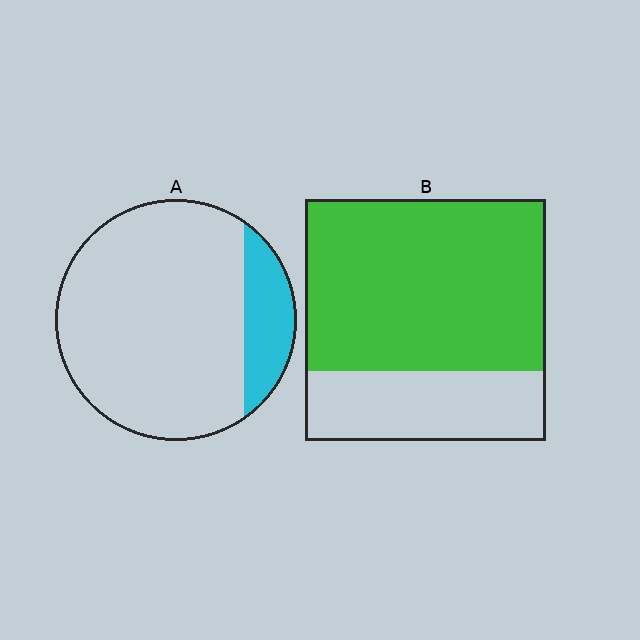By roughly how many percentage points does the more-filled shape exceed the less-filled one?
By roughly 55 percentage points (B over A).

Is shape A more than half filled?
No.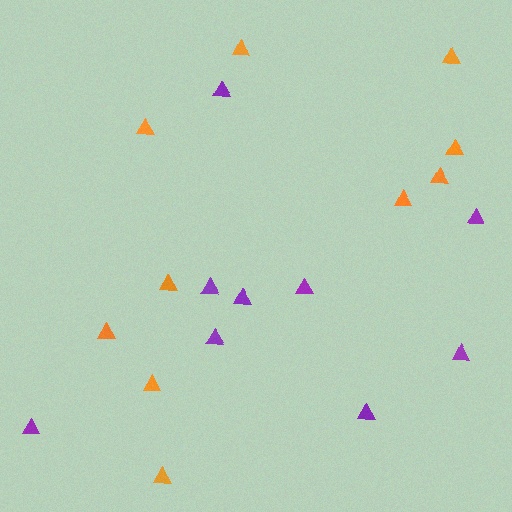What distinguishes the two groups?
There are 2 groups: one group of orange triangles (10) and one group of purple triangles (9).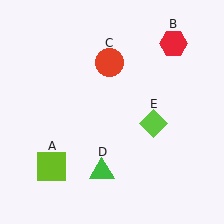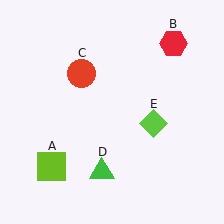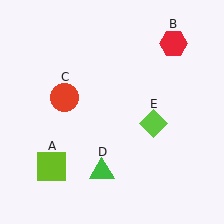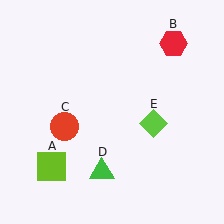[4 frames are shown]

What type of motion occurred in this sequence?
The red circle (object C) rotated counterclockwise around the center of the scene.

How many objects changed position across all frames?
1 object changed position: red circle (object C).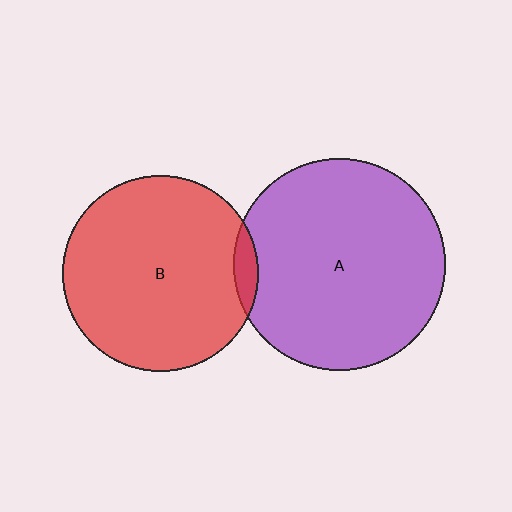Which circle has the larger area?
Circle A (purple).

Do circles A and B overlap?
Yes.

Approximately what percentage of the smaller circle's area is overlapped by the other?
Approximately 5%.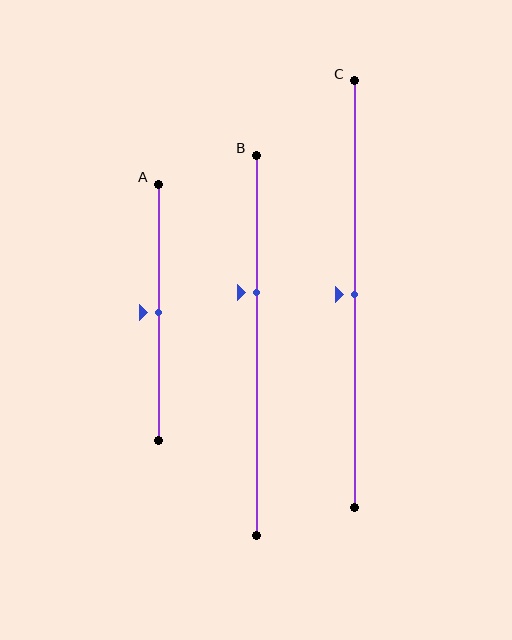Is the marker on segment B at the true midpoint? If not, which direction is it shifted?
No, the marker on segment B is shifted upward by about 14% of the segment length.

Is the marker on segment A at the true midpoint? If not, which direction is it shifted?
Yes, the marker on segment A is at the true midpoint.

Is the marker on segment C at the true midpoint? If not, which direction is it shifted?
Yes, the marker on segment C is at the true midpoint.